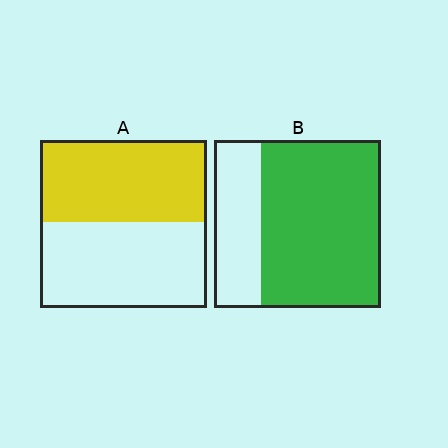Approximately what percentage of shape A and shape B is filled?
A is approximately 50% and B is approximately 70%.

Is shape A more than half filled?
Roughly half.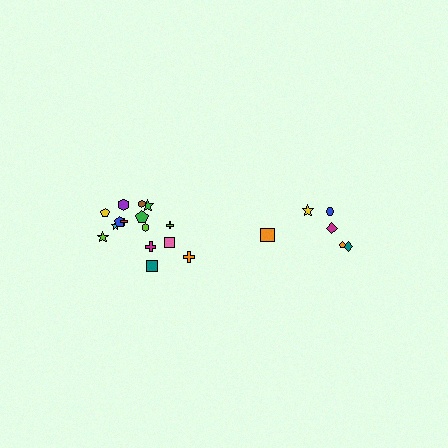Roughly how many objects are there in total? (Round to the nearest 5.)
Roughly 20 objects in total.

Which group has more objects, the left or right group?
The left group.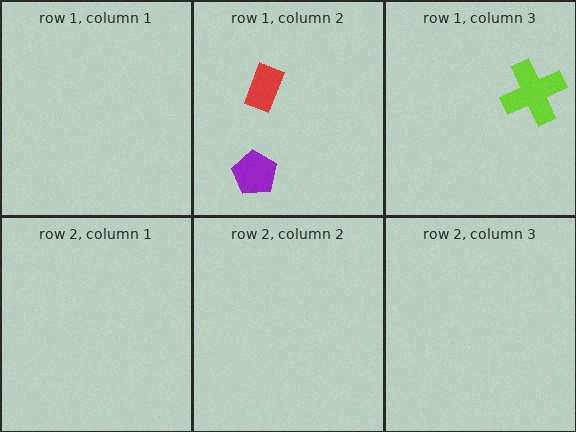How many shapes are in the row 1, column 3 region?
1.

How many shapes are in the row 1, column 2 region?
2.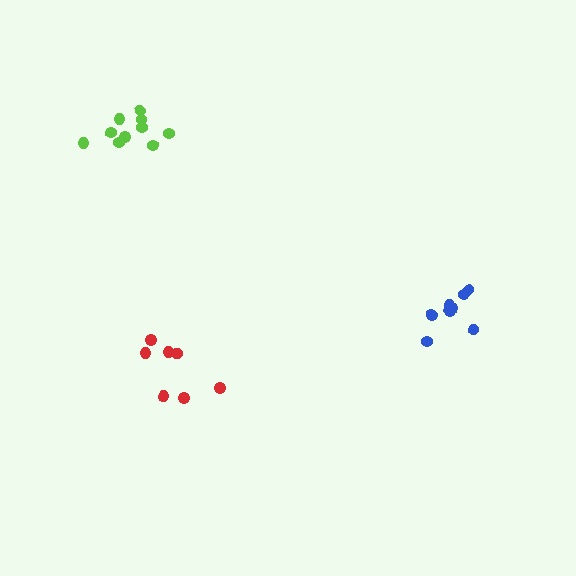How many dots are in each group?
Group 1: 8 dots, Group 2: 8 dots, Group 3: 10 dots (26 total).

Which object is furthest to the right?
The blue cluster is rightmost.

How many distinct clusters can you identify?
There are 3 distinct clusters.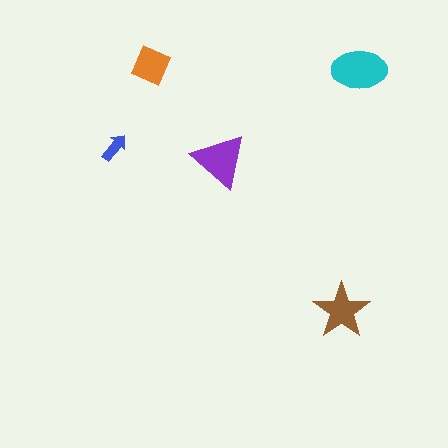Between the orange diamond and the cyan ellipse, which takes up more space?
The cyan ellipse.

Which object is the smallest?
The blue arrow.